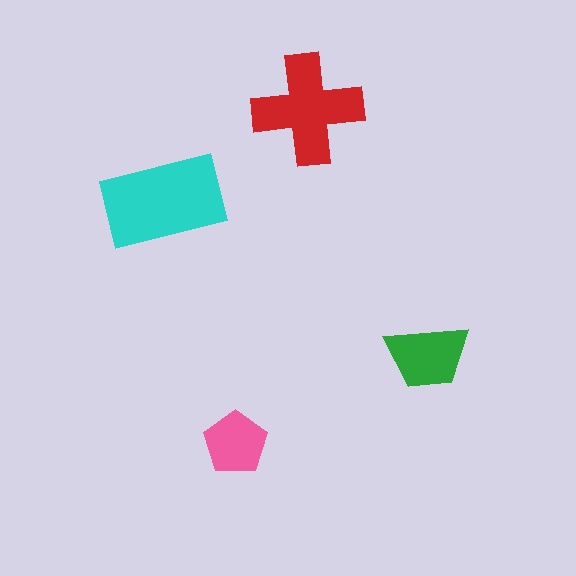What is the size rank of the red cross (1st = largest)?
2nd.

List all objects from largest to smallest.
The cyan rectangle, the red cross, the green trapezoid, the pink pentagon.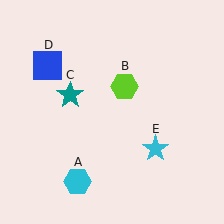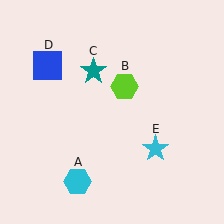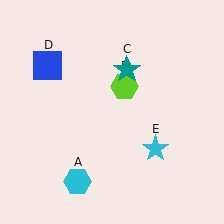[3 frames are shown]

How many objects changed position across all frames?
1 object changed position: teal star (object C).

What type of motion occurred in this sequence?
The teal star (object C) rotated clockwise around the center of the scene.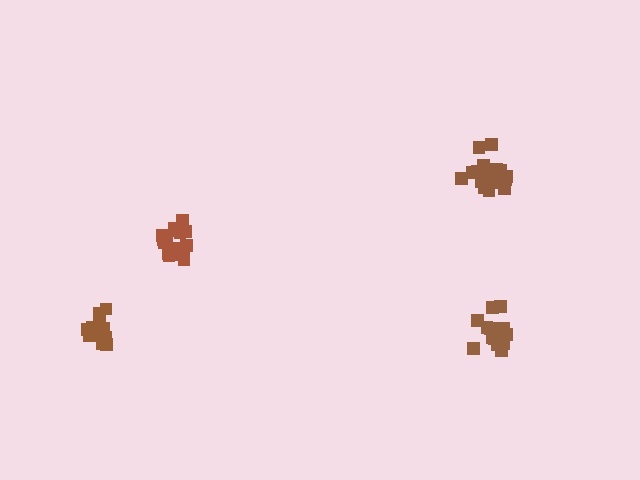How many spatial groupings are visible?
There are 4 spatial groupings.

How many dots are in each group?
Group 1: 14 dots, Group 2: 11 dots, Group 3: 17 dots, Group 4: 16 dots (58 total).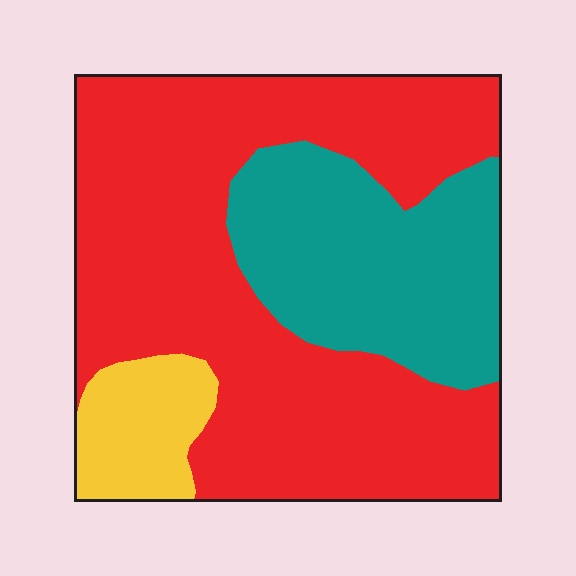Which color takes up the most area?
Red, at roughly 65%.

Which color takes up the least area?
Yellow, at roughly 10%.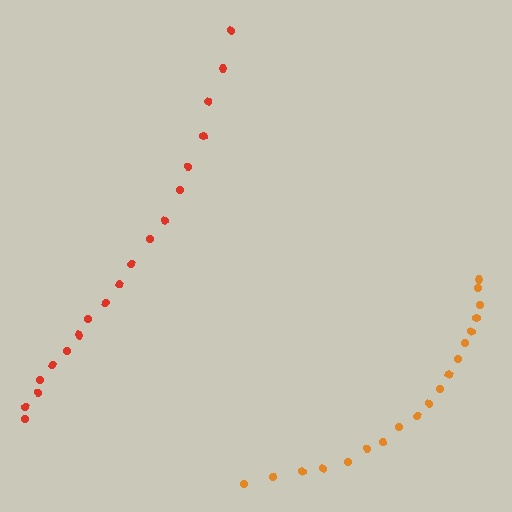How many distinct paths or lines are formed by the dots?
There are 2 distinct paths.